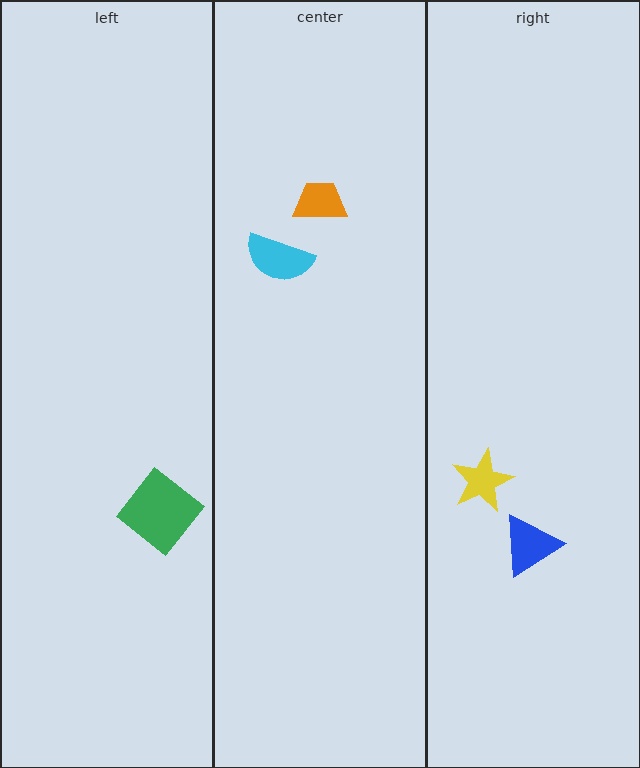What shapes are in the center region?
The orange trapezoid, the cyan semicircle.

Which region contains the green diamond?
The left region.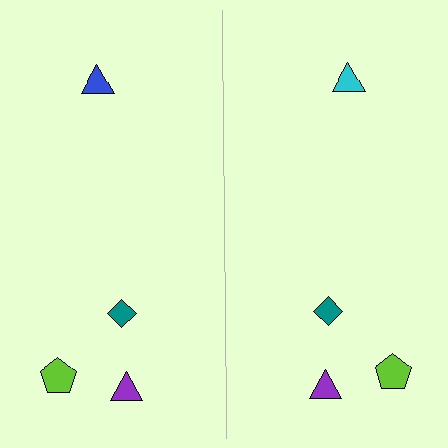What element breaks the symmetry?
The cyan triangle on the right side breaks the symmetry — its mirror counterpart is blue.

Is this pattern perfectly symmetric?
No, the pattern is not perfectly symmetric. The cyan triangle on the right side breaks the symmetry — its mirror counterpart is blue.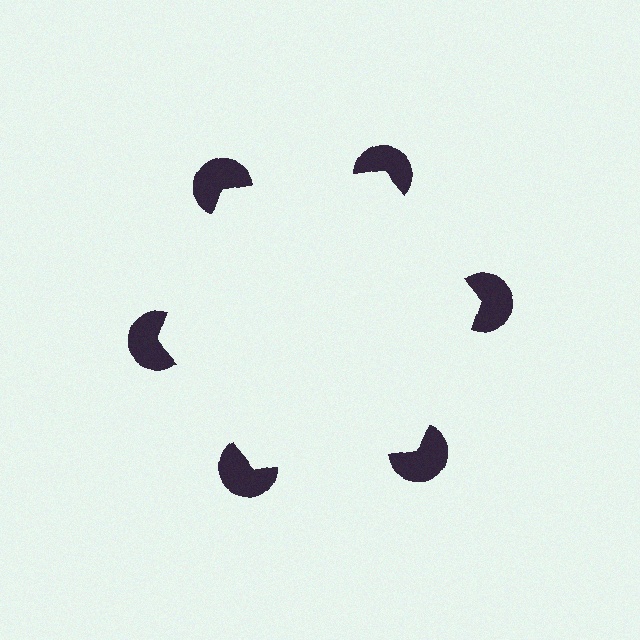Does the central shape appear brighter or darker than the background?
It typically appears slightly brighter than the background, even though no actual brightness change is drawn.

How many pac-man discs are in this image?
There are 6 — one at each vertex of the illusory hexagon.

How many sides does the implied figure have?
6 sides.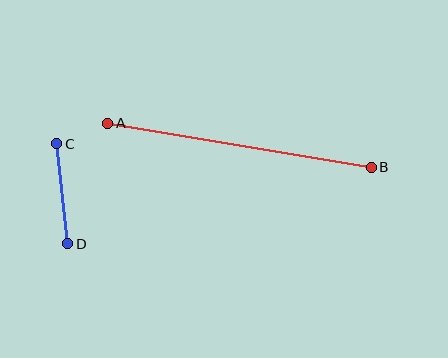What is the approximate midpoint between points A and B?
The midpoint is at approximately (239, 145) pixels.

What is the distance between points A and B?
The distance is approximately 267 pixels.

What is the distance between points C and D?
The distance is approximately 101 pixels.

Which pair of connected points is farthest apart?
Points A and B are farthest apart.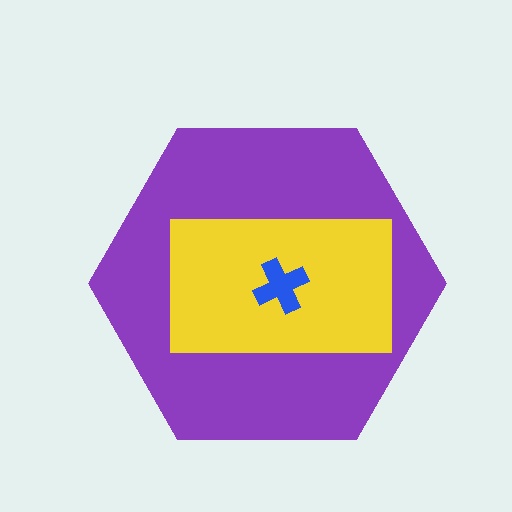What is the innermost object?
The blue cross.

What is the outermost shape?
The purple hexagon.